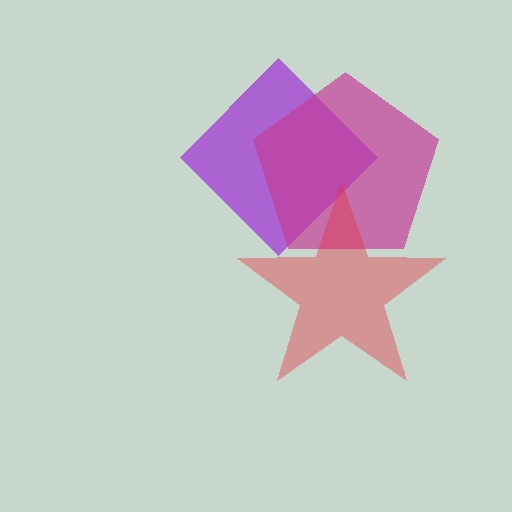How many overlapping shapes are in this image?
There are 3 overlapping shapes in the image.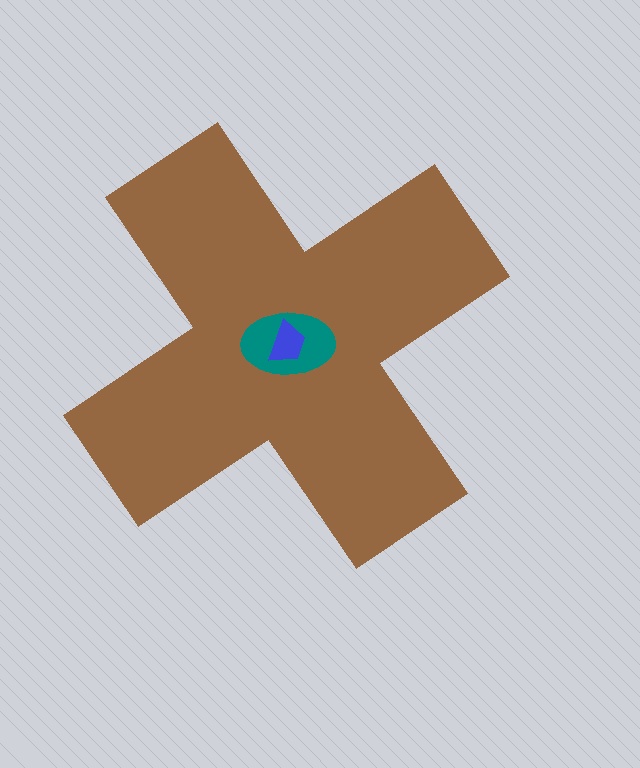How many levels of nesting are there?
3.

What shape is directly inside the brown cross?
The teal ellipse.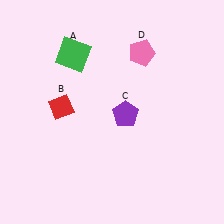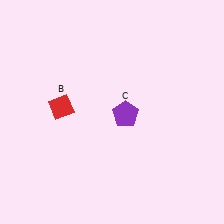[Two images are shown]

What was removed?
The pink pentagon (D), the green square (A) were removed in Image 2.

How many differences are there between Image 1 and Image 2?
There are 2 differences between the two images.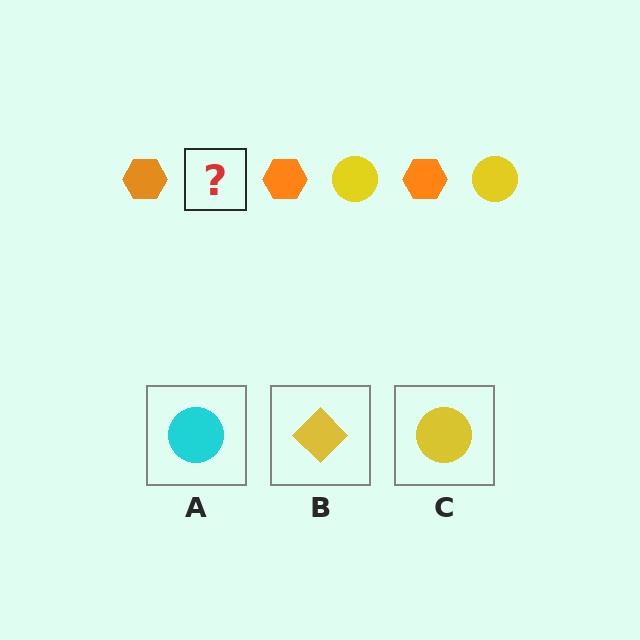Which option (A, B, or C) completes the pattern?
C.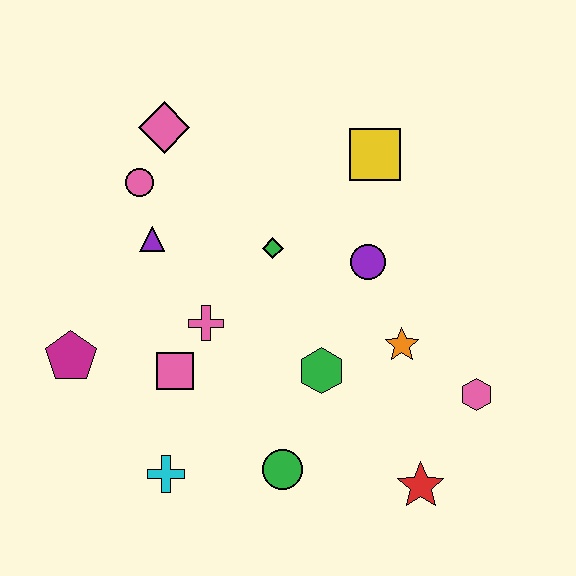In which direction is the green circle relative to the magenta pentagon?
The green circle is to the right of the magenta pentagon.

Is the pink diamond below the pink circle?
No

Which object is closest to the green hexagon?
The orange star is closest to the green hexagon.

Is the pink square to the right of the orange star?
No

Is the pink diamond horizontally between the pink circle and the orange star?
Yes